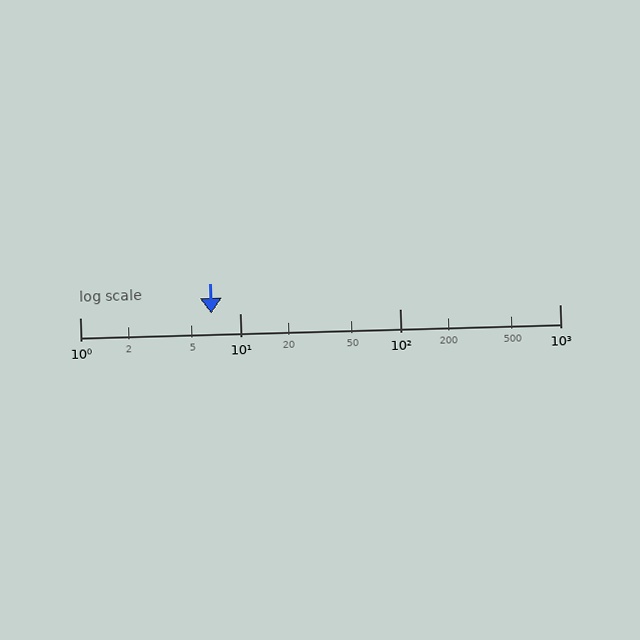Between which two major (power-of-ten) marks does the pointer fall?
The pointer is between 1 and 10.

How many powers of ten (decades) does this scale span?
The scale spans 3 decades, from 1 to 1000.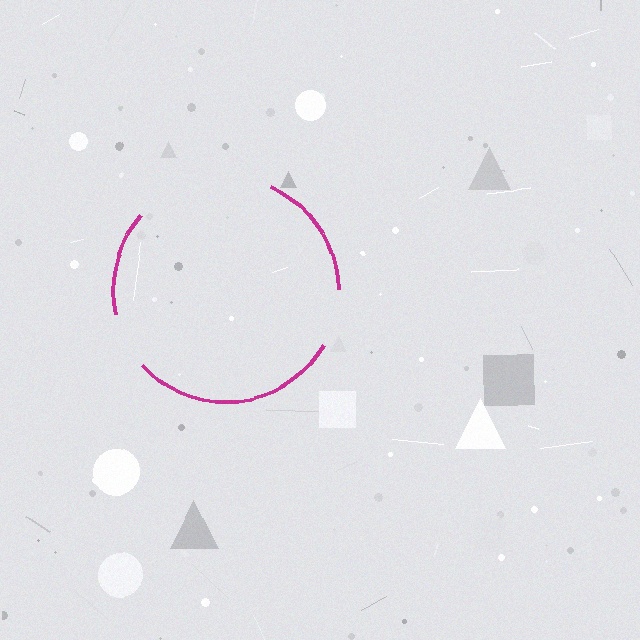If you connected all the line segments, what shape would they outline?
They would outline a circle.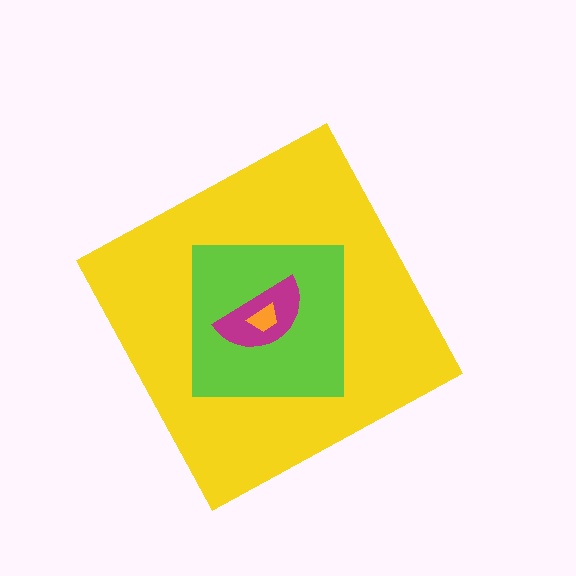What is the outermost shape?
The yellow diamond.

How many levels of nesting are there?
4.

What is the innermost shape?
The orange trapezoid.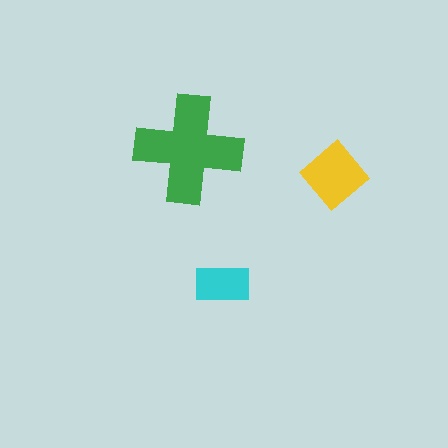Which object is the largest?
The green cross.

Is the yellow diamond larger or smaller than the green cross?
Smaller.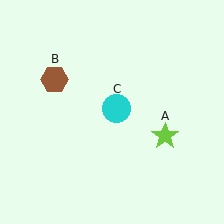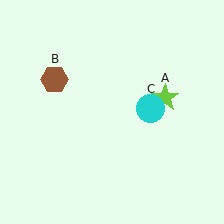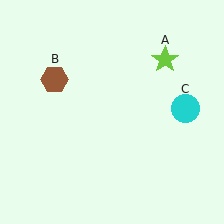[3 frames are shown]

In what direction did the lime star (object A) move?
The lime star (object A) moved up.